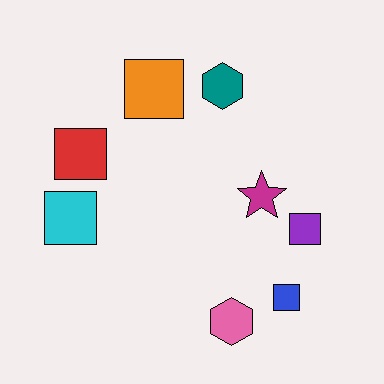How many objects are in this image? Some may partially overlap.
There are 8 objects.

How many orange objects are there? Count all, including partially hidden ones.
There is 1 orange object.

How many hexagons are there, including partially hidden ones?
There are 2 hexagons.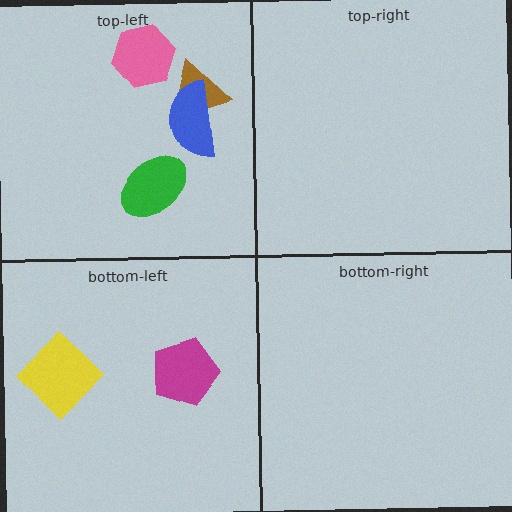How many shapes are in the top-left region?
4.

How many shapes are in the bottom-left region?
2.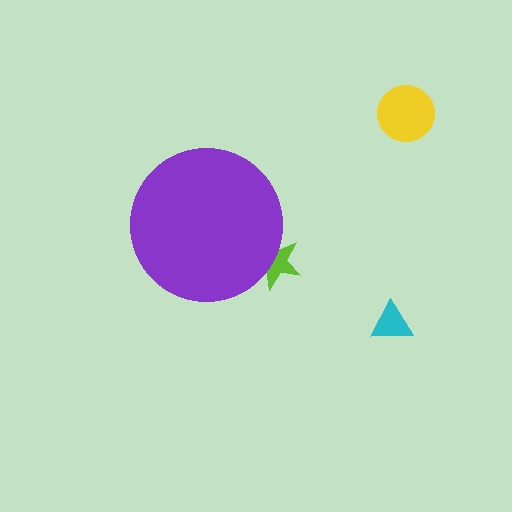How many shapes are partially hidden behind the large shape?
1 shape is partially hidden.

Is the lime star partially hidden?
Yes, the lime star is partially hidden behind the purple circle.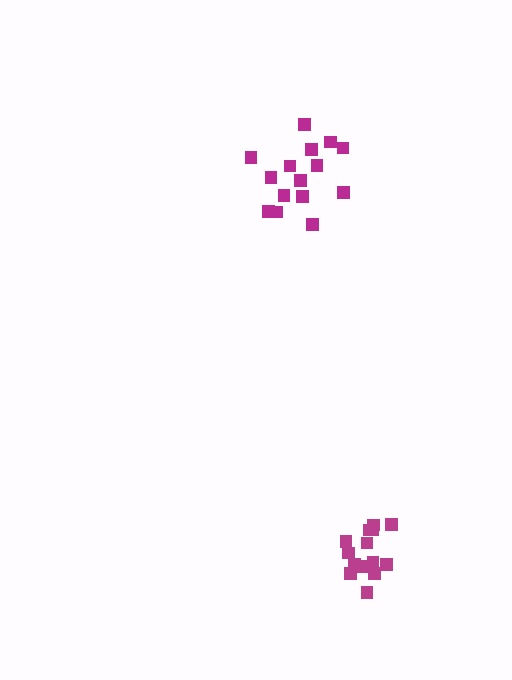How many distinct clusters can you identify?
There are 2 distinct clusters.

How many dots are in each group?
Group 1: 16 dots, Group 2: 14 dots (30 total).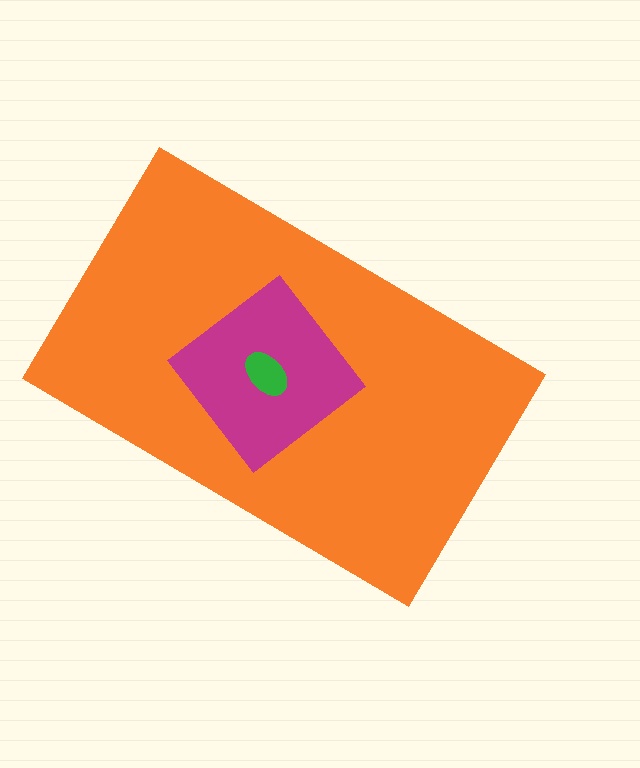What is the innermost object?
The green ellipse.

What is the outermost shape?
The orange rectangle.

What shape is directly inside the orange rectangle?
The magenta diamond.